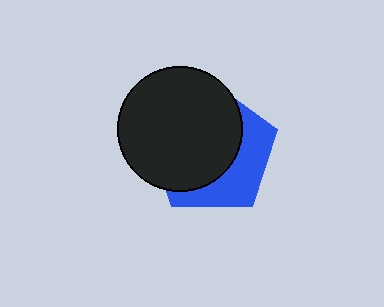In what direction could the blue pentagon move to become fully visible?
The blue pentagon could move toward the lower-right. That would shift it out from behind the black circle entirely.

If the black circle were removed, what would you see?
You would see the complete blue pentagon.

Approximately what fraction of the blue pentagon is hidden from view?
Roughly 63% of the blue pentagon is hidden behind the black circle.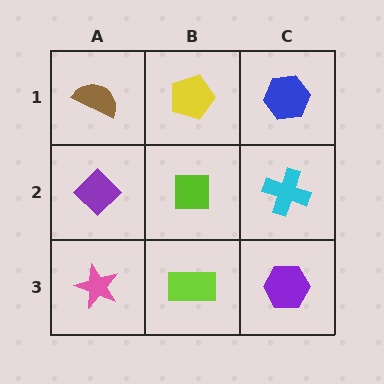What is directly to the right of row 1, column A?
A yellow pentagon.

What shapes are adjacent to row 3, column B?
A lime square (row 2, column B), a pink star (row 3, column A), a purple hexagon (row 3, column C).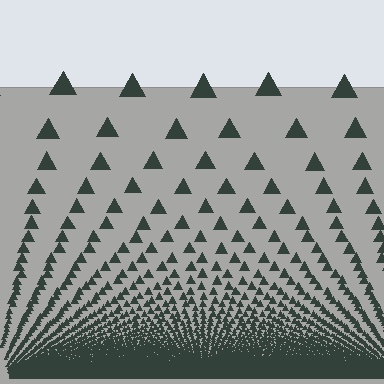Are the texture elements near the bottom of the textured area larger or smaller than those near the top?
Smaller. The gradient is inverted — elements near the bottom are smaller and denser.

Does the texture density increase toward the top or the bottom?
Density increases toward the bottom.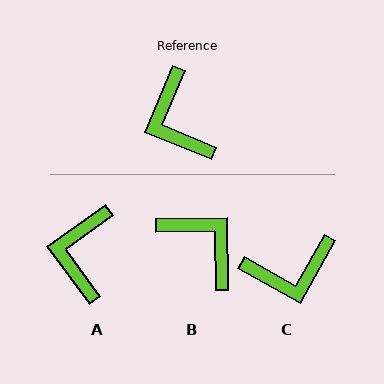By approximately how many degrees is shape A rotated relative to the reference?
Approximately 32 degrees clockwise.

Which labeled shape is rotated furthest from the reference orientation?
B, about 157 degrees away.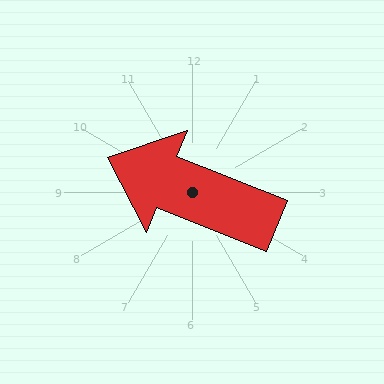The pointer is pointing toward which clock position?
Roughly 10 o'clock.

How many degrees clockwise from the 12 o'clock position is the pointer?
Approximately 292 degrees.